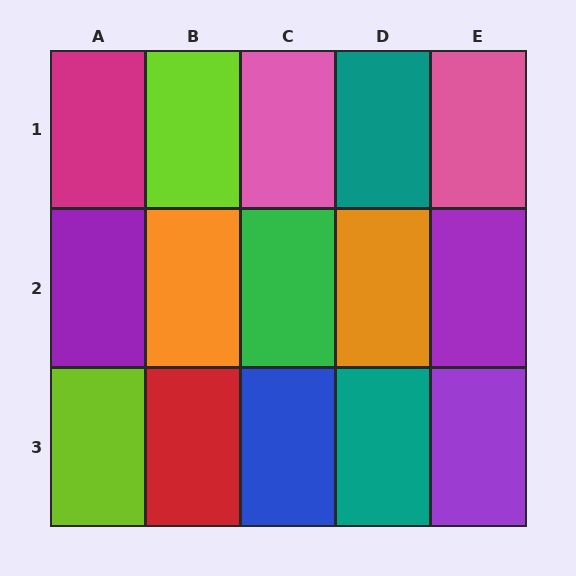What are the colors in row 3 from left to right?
Lime, red, blue, teal, purple.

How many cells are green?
1 cell is green.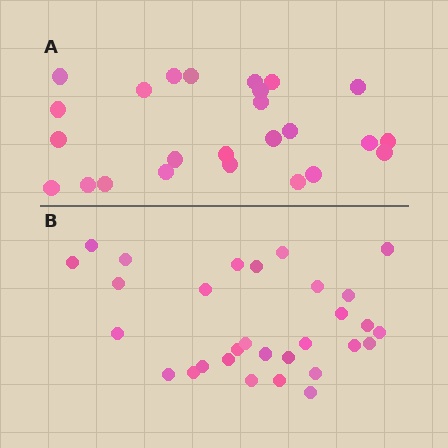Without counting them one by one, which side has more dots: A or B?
Region B (the bottom region) has more dots.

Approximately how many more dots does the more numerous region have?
Region B has about 5 more dots than region A.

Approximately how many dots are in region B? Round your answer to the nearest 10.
About 30 dots.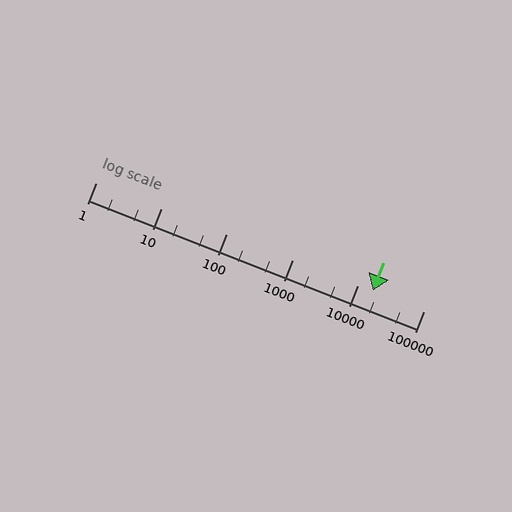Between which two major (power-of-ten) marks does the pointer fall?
The pointer is between 10000 and 100000.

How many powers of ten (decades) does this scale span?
The scale spans 5 decades, from 1 to 100000.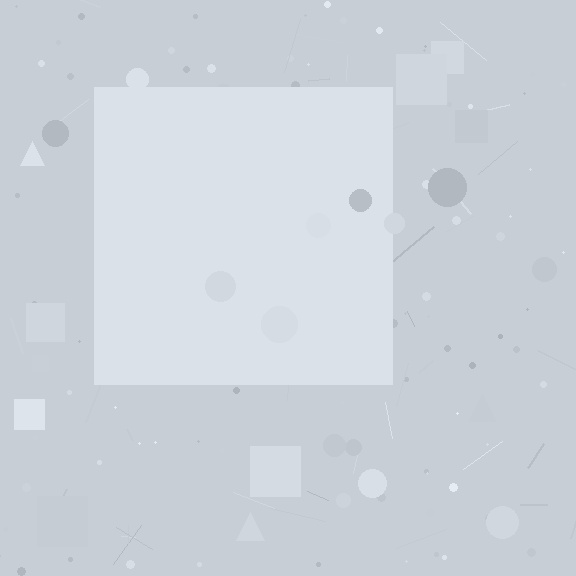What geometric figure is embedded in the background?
A square is embedded in the background.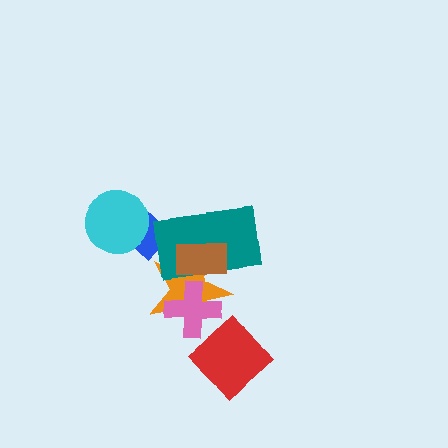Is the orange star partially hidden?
Yes, it is partially covered by another shape.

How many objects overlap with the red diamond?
1 object overlaps with the red diamond.